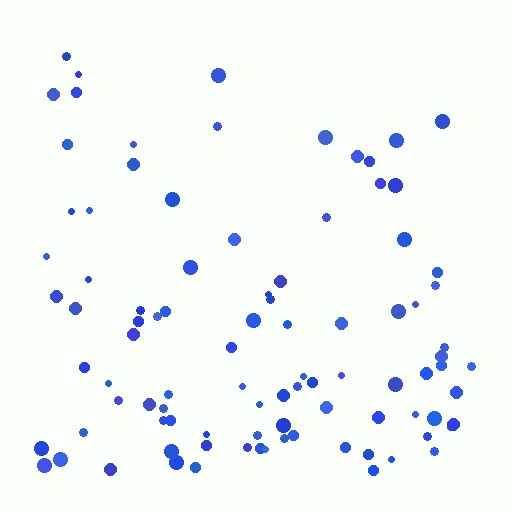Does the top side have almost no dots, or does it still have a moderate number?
Still a moderate number, just noticeably fewer than the bottom.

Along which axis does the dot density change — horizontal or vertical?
Vertical.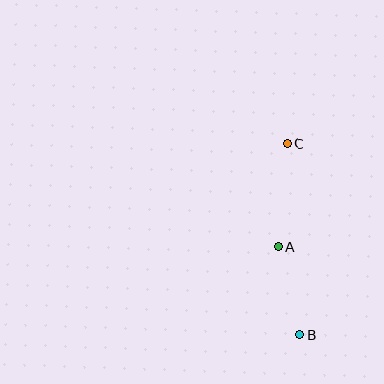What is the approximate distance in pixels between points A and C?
The distance between A and C is approximately 103 pixels.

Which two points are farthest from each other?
Points B and C are farthest from each other.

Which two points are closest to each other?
Points A and B are closest to each other.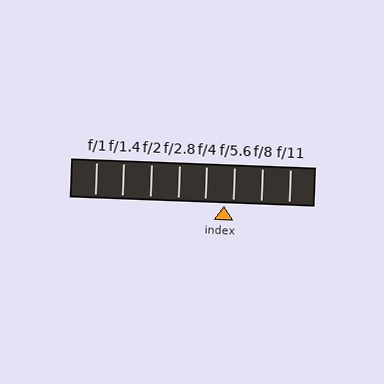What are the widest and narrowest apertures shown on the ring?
The widest aperture shown is f/1 and the narrowest is f/11.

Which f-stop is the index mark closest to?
The index mark is closest to f/5.6.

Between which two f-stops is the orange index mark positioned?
The index mark is between f/4 and f/5.6.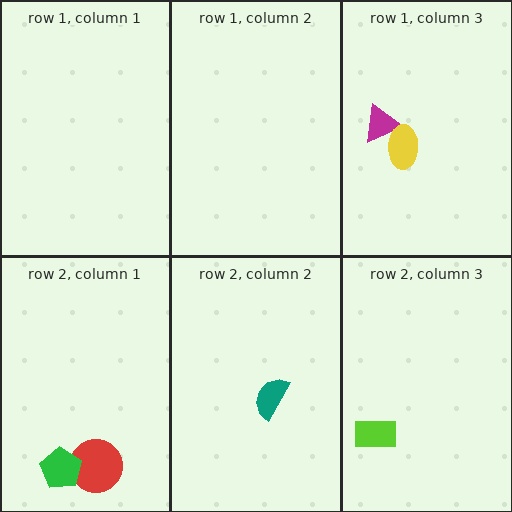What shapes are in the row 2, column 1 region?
The red circle, the green pentagon.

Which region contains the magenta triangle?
The row 1, column 3 region.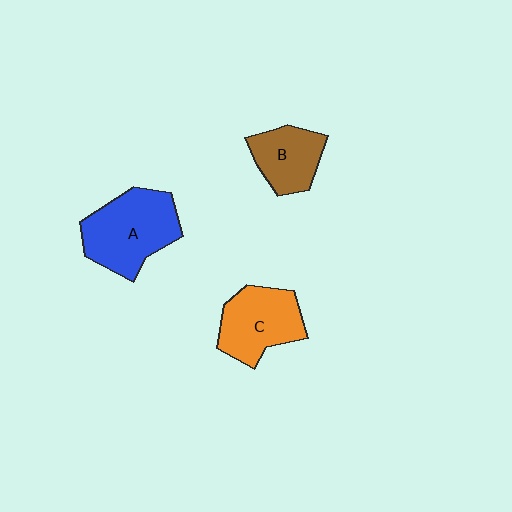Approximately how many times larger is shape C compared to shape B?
Approximately 1.3 times.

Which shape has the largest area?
Shape A (blue).